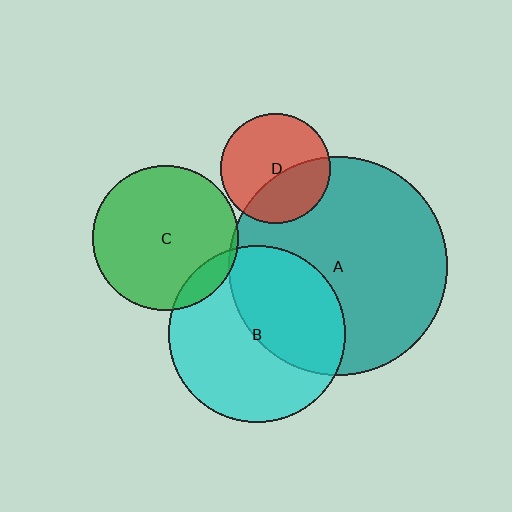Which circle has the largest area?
Circle A (teal).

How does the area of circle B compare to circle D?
Approximately 2.6 times.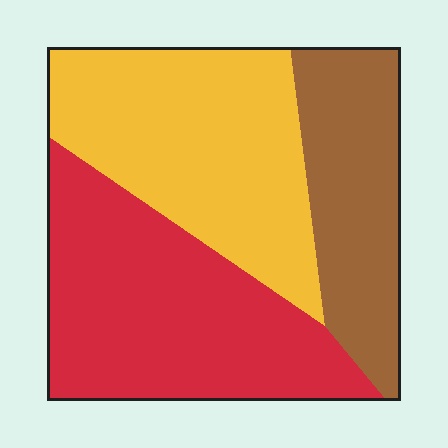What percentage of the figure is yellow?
Yellow covers around 35% of the figure.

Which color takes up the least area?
Brown, at roughly 25%.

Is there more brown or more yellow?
Yellow.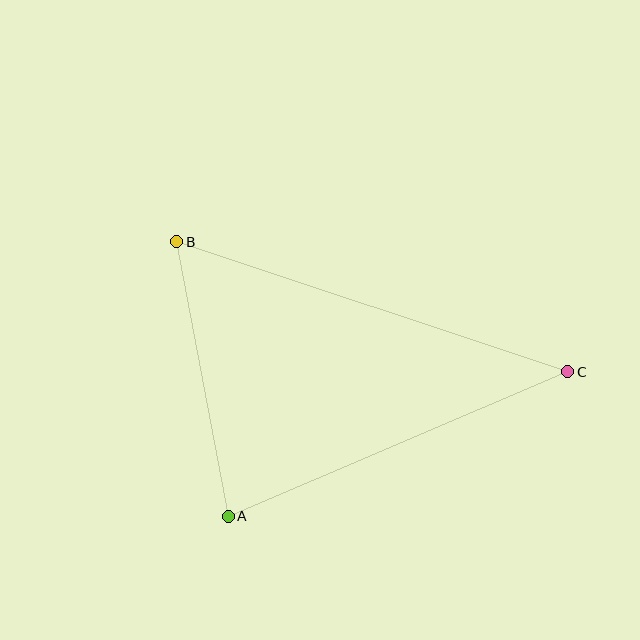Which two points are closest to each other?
Points A and B are closest to each other.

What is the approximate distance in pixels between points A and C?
The distance between A and C is approximately 369 pixels.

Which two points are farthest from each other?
Points B and C are farthest from each other.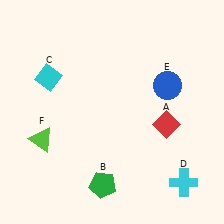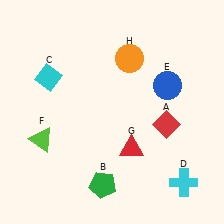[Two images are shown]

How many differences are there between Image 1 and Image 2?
There are 2 differences between the two images.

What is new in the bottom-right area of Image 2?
A red triangle (G) was added in the bottom-right area of Image 2.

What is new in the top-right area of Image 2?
An orange circle (H) was added in the top-right area of Image 2.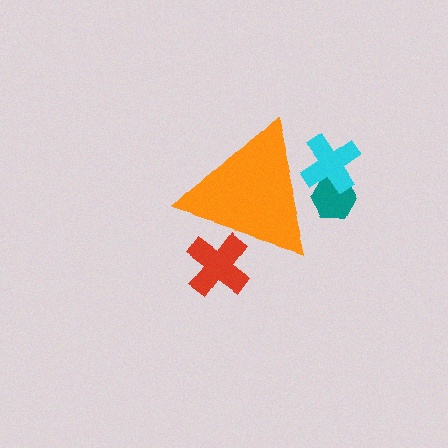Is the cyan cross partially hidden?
Yes, the cyan cross is partially hidden behind the orange triangle.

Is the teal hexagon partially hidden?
Yes, the teal hexagon is partially hidden behind the orange triangle.